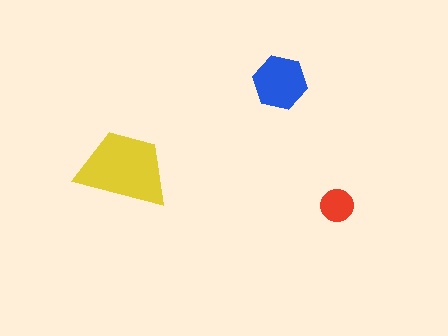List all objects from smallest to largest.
The red circle, the blue hexagon, the yellow trapezoid.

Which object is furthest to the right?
The red circle is rightmost.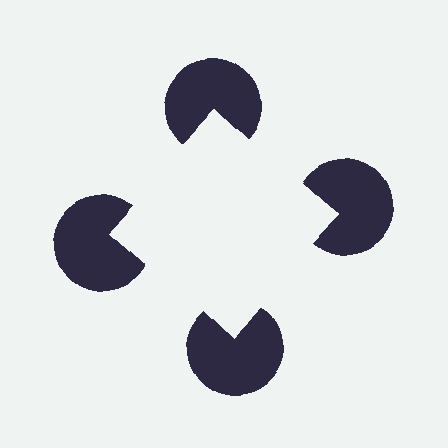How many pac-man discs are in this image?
There are 4 — one at each vertex of the illusory square.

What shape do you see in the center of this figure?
An illusory square — its edges are inferred from the aligned wedge cuts in the pac-man discs, not physically drawn.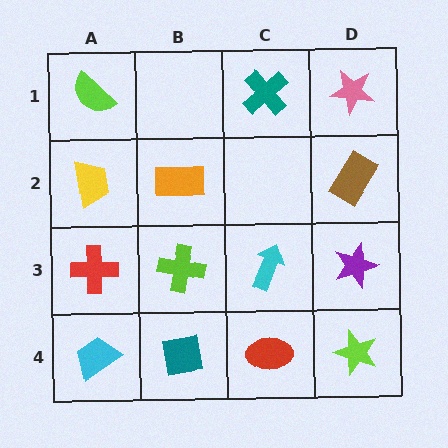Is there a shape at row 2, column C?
No, that cell is empty.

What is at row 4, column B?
A teal square.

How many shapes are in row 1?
3 shapes.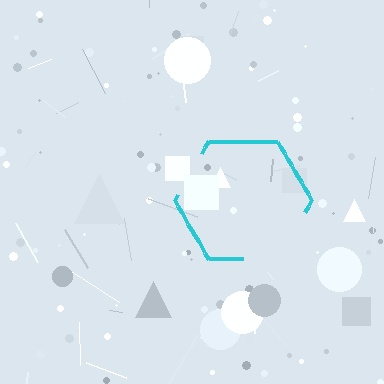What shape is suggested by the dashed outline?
The dashed outline suggests a hexagon.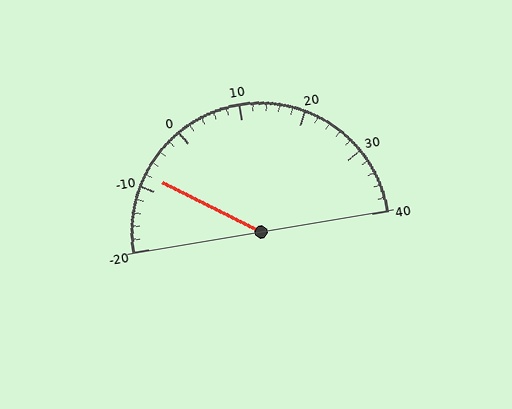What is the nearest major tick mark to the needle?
The nearest major tick mark is -10.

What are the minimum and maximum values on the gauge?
The gauge ranges from -20 to 40.